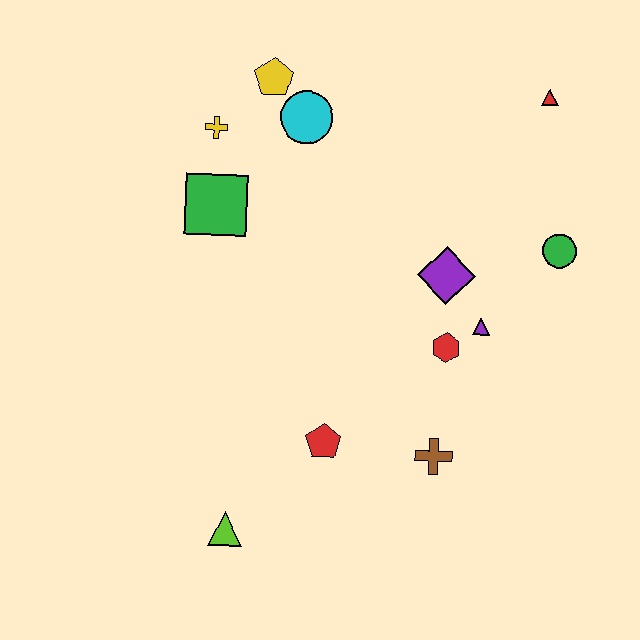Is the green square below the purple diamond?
No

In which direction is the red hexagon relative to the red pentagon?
The red hexagon is to the right of the red pentagon.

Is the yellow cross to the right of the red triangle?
No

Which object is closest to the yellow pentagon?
The cyan circle is closest to the yellow pentagon.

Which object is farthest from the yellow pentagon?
The lime triangle is farthest from the yellow pentagon.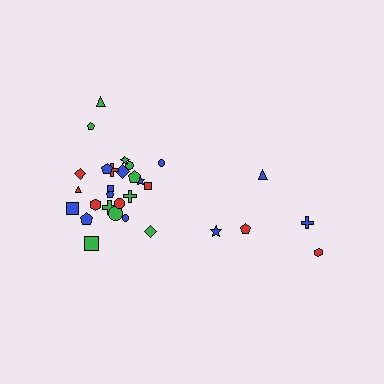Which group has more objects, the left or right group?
The left group.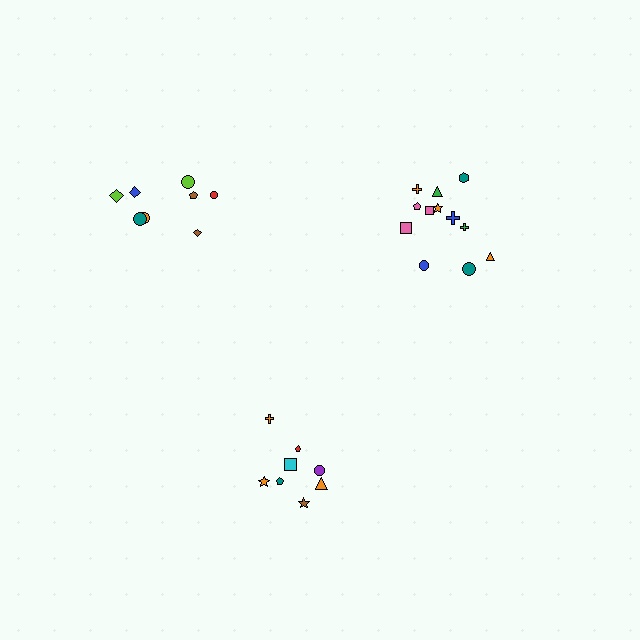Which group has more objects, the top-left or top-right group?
The top-right group.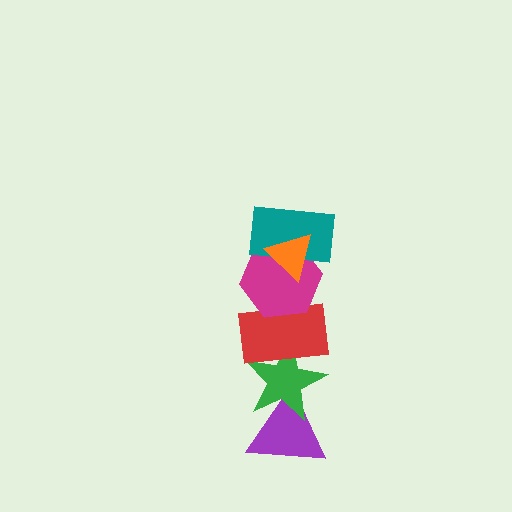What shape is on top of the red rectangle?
The magenta hexagon is on top of the red rectangle.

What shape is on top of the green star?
The red rectangle is on top of the green star.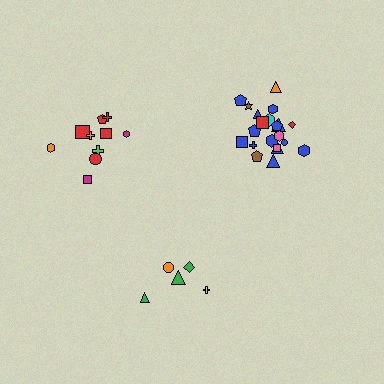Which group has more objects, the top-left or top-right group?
The top-right group.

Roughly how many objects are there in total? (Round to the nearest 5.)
Roughly 35 objects in total.